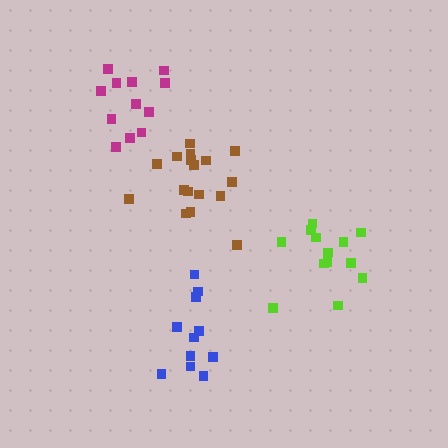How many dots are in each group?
Group 1: 11 dots, Group 2: 17 dots, Group 3: 12 dots, Group 4: 13 dots (53 total).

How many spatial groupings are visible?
There are 4 spatial groupings.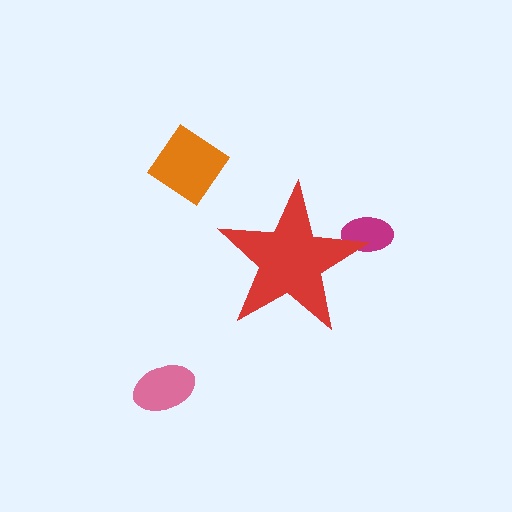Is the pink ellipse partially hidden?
No, the pink ellipse is fully visible.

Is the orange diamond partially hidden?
No, the orange diamond is fully visible.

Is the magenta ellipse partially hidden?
Yes, the magenta ellipse is partially hidden behind the red star.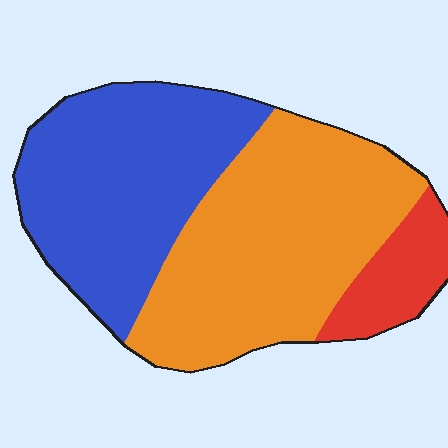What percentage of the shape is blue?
Blue covers 41% of the shape.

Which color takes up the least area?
Red, at roughly 10%.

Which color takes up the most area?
Orange, at roughly 50%.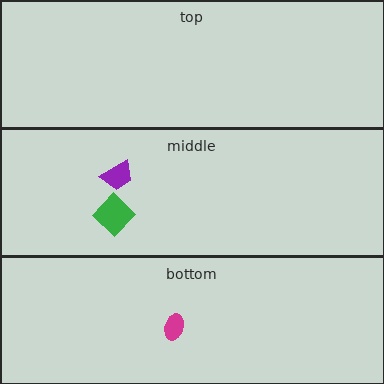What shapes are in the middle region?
The purple trapezoid, the green diamond.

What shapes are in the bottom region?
The magenta ellipse.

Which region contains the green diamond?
The middle region.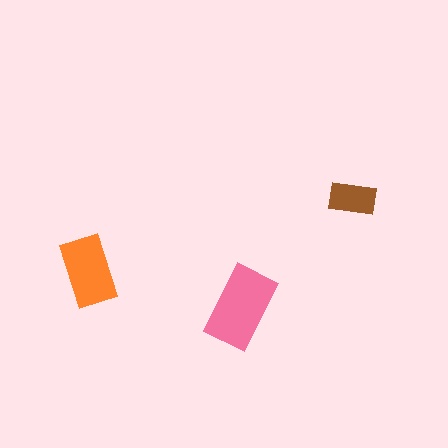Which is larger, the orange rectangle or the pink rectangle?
The pink one.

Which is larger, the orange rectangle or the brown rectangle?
The orange one.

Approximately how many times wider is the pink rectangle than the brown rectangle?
About 1.5 times wider.